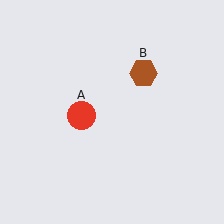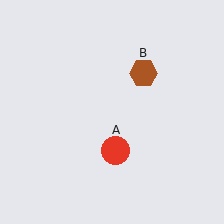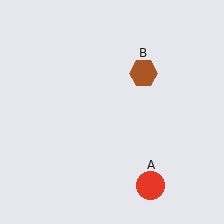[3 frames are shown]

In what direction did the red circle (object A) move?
The red circle (object A) moved down and to the right.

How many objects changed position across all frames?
1 object changed position: red circle (object A).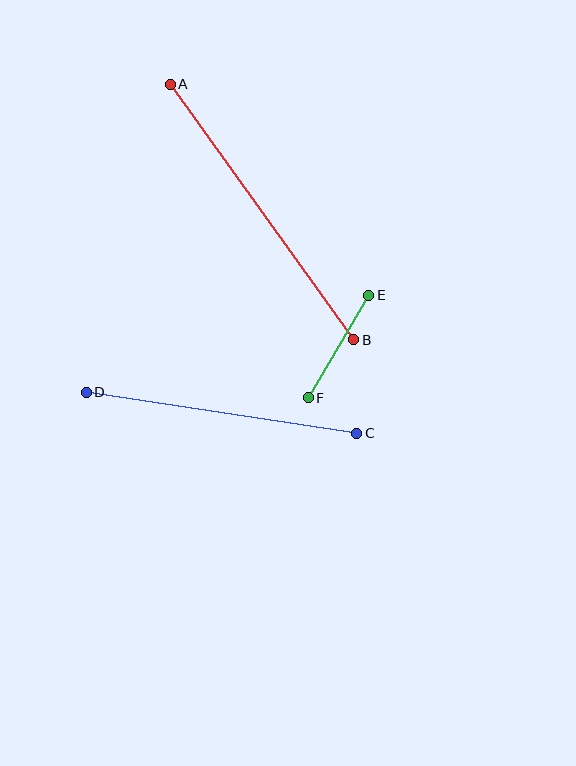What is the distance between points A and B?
The distance is approximately 315 pixels.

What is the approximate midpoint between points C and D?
The midpoint is at approximately (221, 413) pixels.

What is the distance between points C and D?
The distance is approximately 274 pixels.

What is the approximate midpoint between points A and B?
The midpoint is at approximately (262, 212) pixels.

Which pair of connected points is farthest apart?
Points A and B are farthest apart.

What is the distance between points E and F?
The distance is approximately 119 pixels.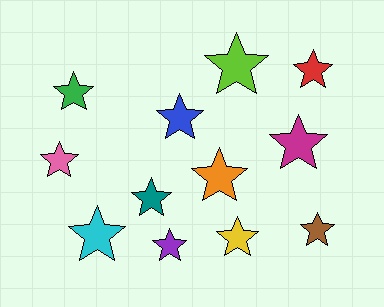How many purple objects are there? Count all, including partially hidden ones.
There is 1 purple object.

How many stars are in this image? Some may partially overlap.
There are 12 stars.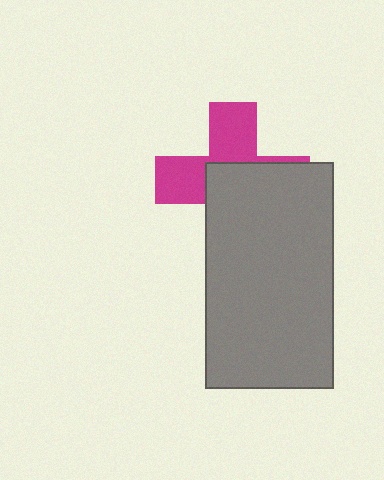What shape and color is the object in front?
The object in front is a gray rectangle.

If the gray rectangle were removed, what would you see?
You would see the complete magenta cross.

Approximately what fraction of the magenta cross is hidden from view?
Roughly 55% of the magenta cross is hidden behind the gray rectangle.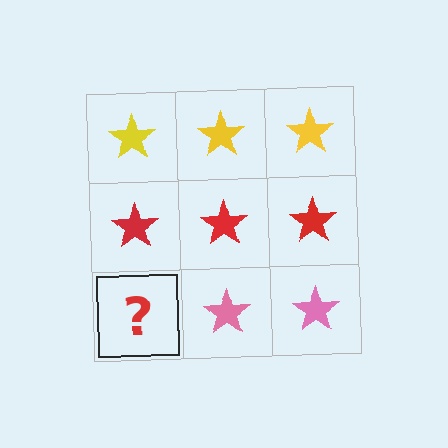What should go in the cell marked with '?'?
The missing cell should contain a pink star.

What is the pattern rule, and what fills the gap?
The rule is that each row has a consistent color. The gap should be filled with a pink star.